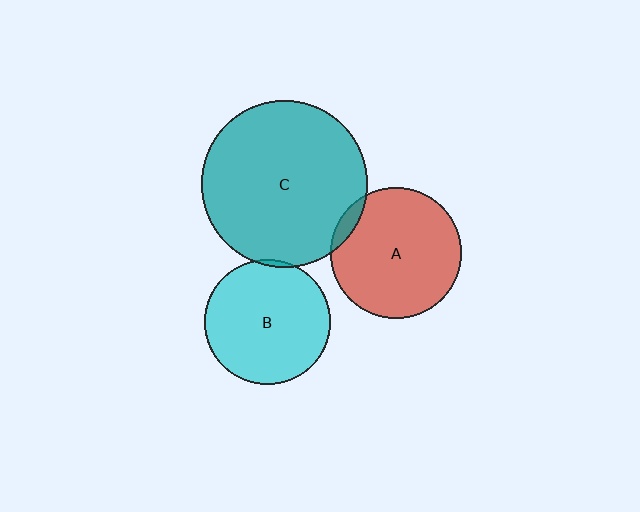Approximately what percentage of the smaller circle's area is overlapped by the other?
Approximately 5%.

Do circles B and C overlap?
Yes.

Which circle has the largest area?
Circle C (teal).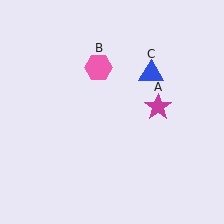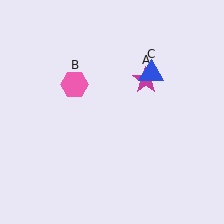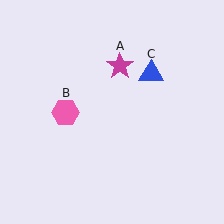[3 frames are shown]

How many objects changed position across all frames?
2 objects changed position: magenta star (object A), pink hexagon (object B).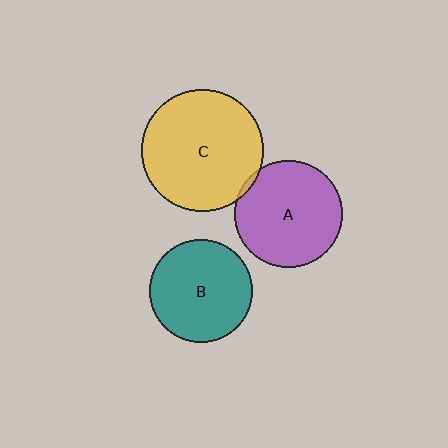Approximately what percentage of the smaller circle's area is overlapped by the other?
Approximately 5%.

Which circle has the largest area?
Circle C (yellow).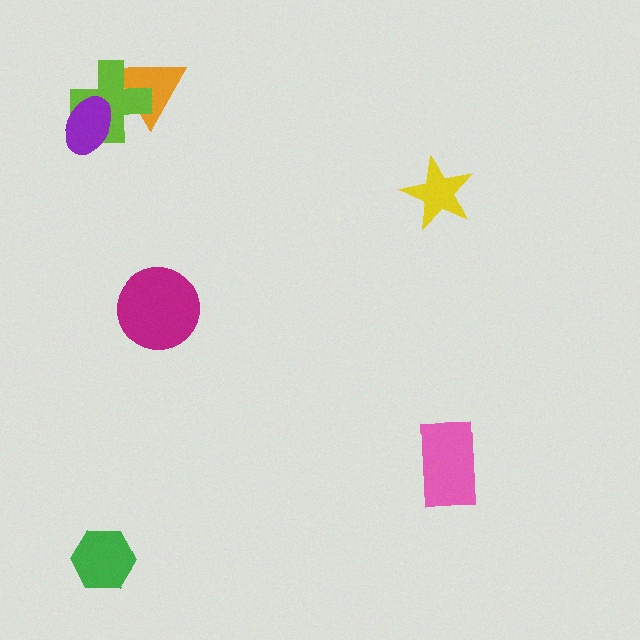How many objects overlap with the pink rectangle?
0 objects overlap with the pink rectangle.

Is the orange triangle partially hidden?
Yes, it is partially covered by another shape.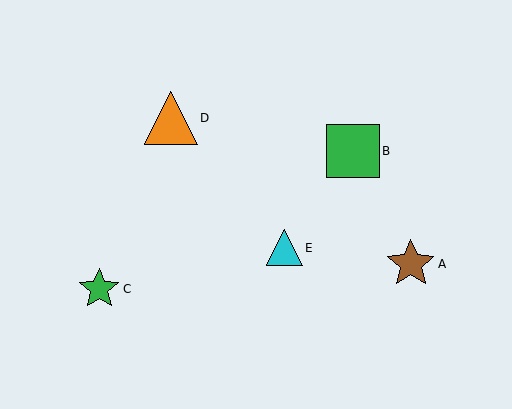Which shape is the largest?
The green square (labeled B) is the largest.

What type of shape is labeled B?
Shape B is a green square.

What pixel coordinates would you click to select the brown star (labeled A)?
Click at (411, 264) to select the brown star A.